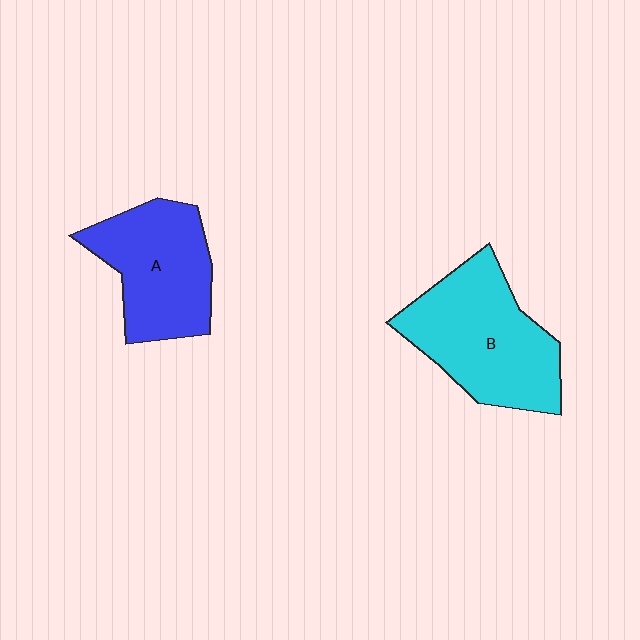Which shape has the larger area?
Shape B (cyan).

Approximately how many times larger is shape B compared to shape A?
Approximately 1.2 times.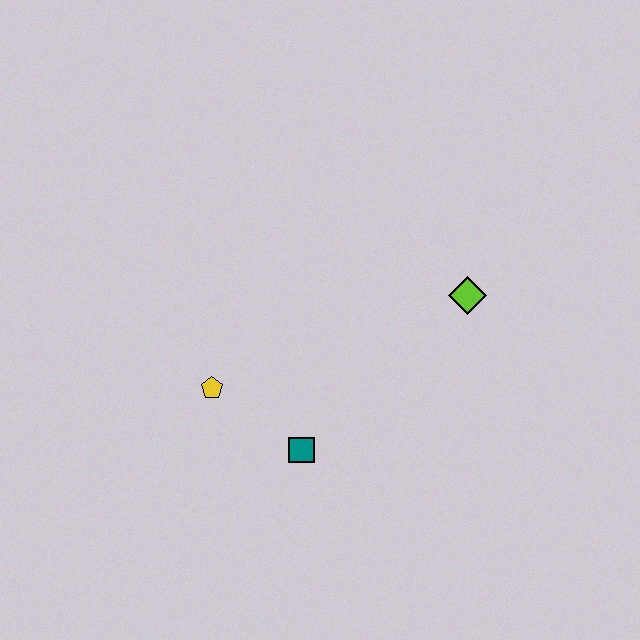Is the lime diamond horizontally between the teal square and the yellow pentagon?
No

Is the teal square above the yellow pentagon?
No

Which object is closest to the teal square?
The yellow pentagon is closest to the teal square.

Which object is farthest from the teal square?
The lime diamond is farthest from the teal square.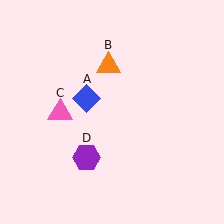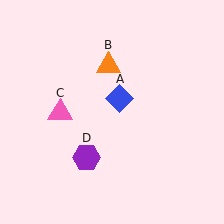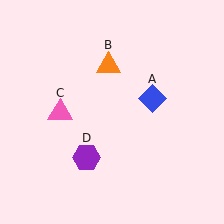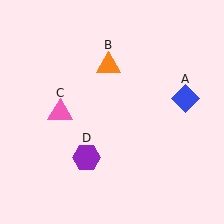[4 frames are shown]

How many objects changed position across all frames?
1 object changed position: blue diamond (object A).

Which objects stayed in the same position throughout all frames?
Orange triangle (object B) and pink triangle (object C) and purple hexagon (object D) remained stationary.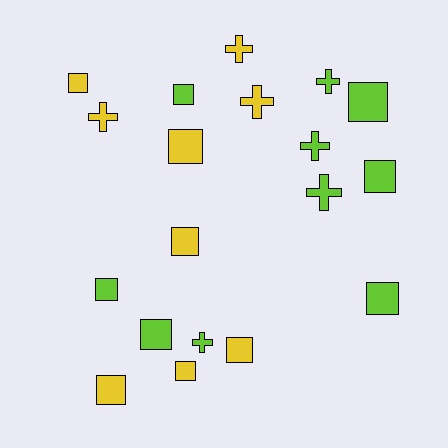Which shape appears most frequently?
Square, with 12 objects.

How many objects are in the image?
There are 19 objects.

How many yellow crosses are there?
There are 3 yellow crosses.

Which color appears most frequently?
Lime, with 10 objects.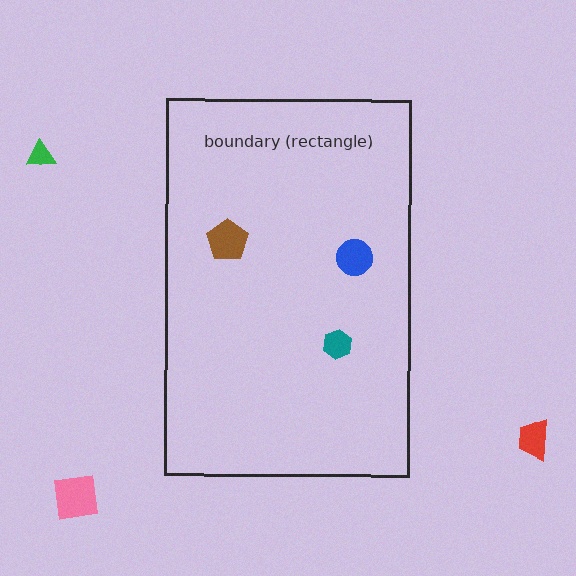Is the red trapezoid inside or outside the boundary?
Outside.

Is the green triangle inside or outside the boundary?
Outside.